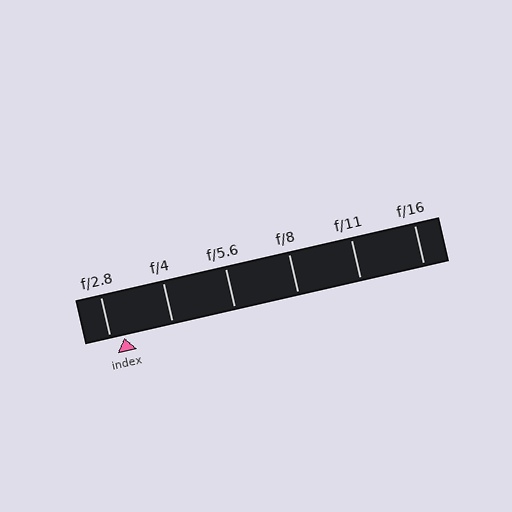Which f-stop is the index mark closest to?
The index mark is closest to f/2.8.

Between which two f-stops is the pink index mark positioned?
The index mark is between f/2.8 and f/4.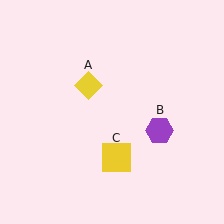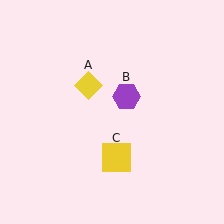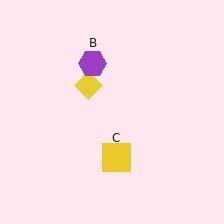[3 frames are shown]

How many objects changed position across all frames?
1 object changed position: purple hexagon (object B).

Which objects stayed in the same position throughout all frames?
Yellow diamond (object A) and yellow square (object C) remained stationary.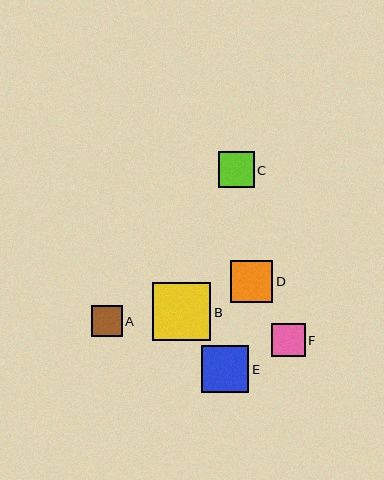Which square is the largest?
Square B is the largest with a size of approximately 58 pixels.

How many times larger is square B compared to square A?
Square B is approximately 1.9 times the size of square A.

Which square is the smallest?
Square A is the smallest with a size of approximately 31 pixels.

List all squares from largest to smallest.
From largest to smallest: B, E, D, C, F, A.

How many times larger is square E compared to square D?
Square E is approximately 1.1 times the size of square D.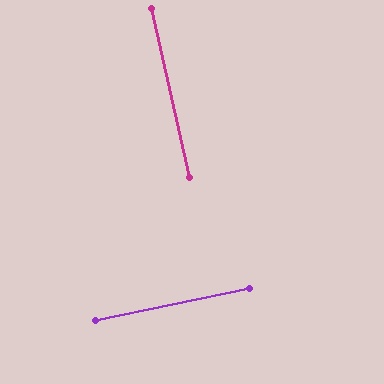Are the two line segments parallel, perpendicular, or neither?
Perpendicular — they meet at approximately 90°.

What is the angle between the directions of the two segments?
Approximately 90 degrees.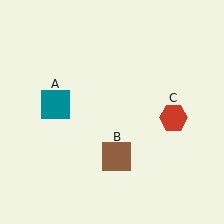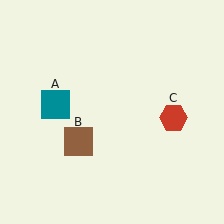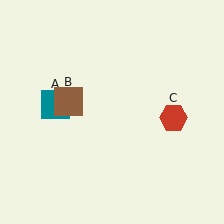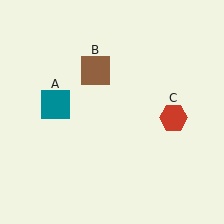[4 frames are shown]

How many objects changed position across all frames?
1 object changed position: brown square (object B).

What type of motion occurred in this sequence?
The brown square (object B) rotated clockwise around the center of the scene.